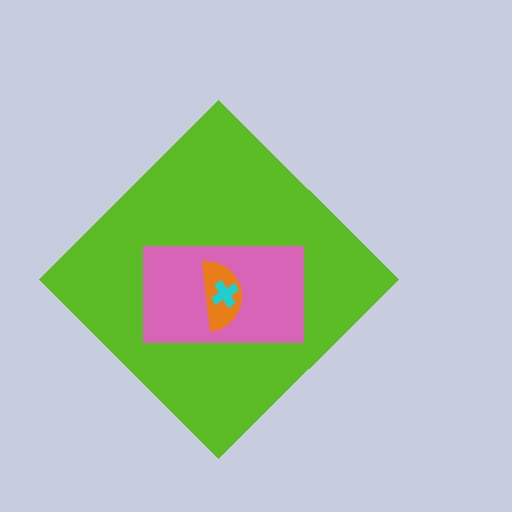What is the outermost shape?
The lime diamond.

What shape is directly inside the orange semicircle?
The cyan cross.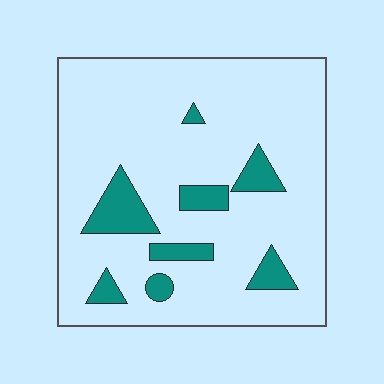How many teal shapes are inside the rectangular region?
8.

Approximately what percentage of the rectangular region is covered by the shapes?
Approximately 15%.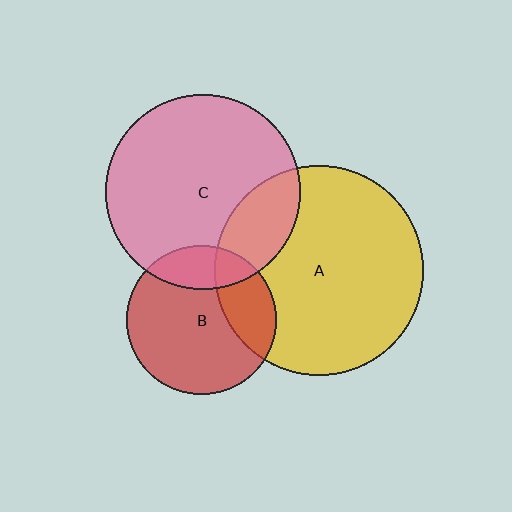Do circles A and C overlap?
Yes.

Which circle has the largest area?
Circle A (yellow).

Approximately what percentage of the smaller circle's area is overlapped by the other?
Approximately 20%.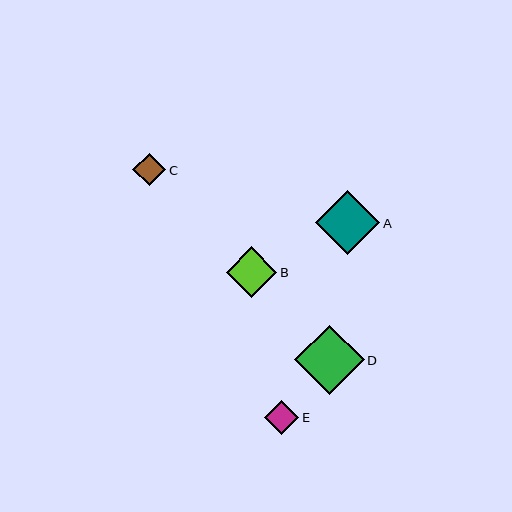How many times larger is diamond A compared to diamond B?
Diamond A is approximately 1.3 times the size of diamond B.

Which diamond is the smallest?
Diamond C is the smallest with a size of approximately 33 pixels.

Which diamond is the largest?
Diamond D is the largest with a size of approximately 70 pixels.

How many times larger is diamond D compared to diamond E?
Diamond D is approximately 2.0 times the size of diamond E.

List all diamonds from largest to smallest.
From largest to smallest: D, A, B, E, C.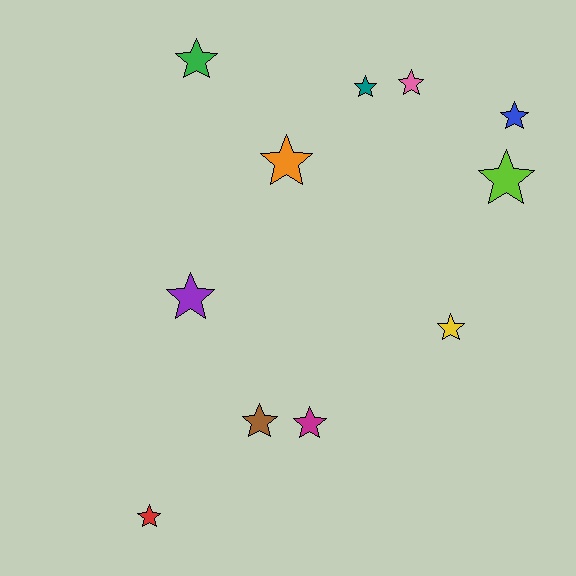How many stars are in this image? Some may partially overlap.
There are 11 stars.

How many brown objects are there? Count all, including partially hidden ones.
There is 1 brown object.